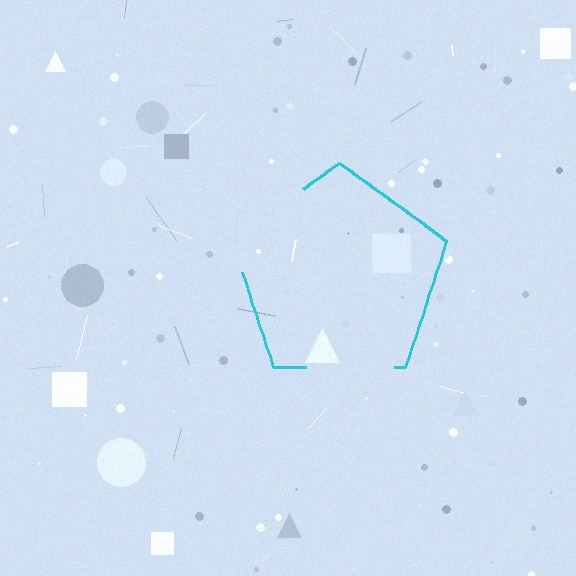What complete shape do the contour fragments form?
The contour fragments form a pentagon.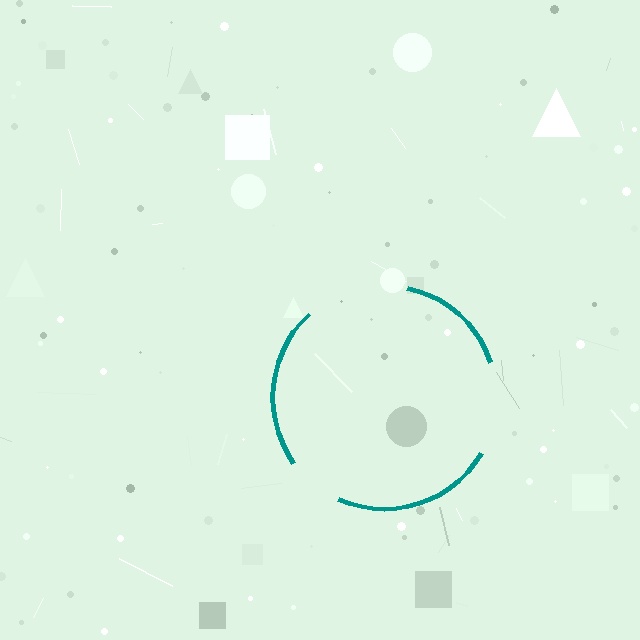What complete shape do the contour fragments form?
The contour fragments form a circle.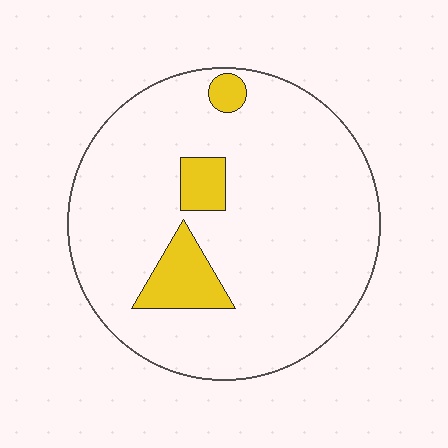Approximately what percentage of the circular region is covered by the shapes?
Approximately 10%.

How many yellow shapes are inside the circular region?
3.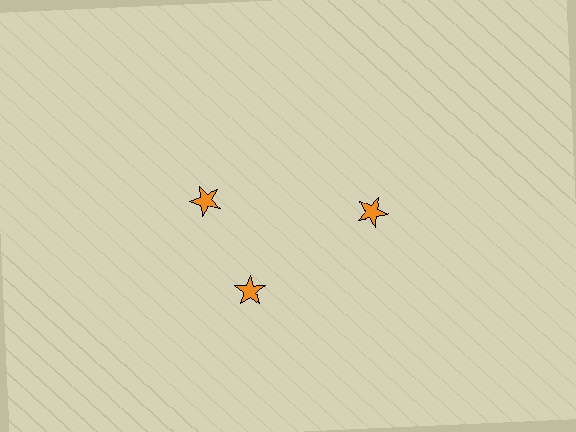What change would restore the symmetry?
The symmetry would be restored by rotating it back into even spacing with its neighbors so that all 3 stars sit at equal angles and equal distance from the center.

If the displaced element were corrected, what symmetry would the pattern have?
It would have 3-fold rotational symmetry — the pattern would map onto itself every 120 degrees.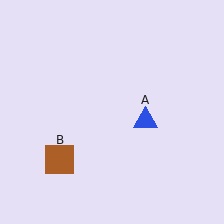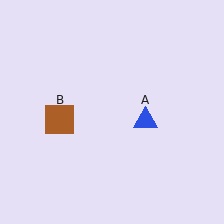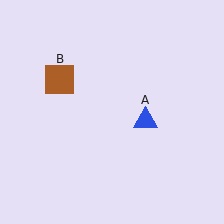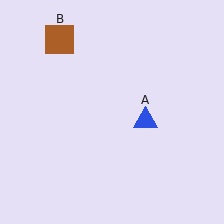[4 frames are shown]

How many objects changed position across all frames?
1 object changed position: brown square (object B).